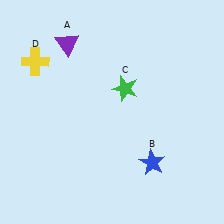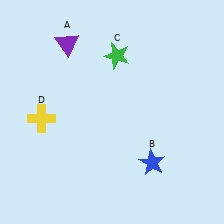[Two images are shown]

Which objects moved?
The objects that moved are: the green star (C), the yellow cross (D).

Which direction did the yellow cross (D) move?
The yellow cross (D) moved down.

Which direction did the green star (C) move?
The green star (C) moved up.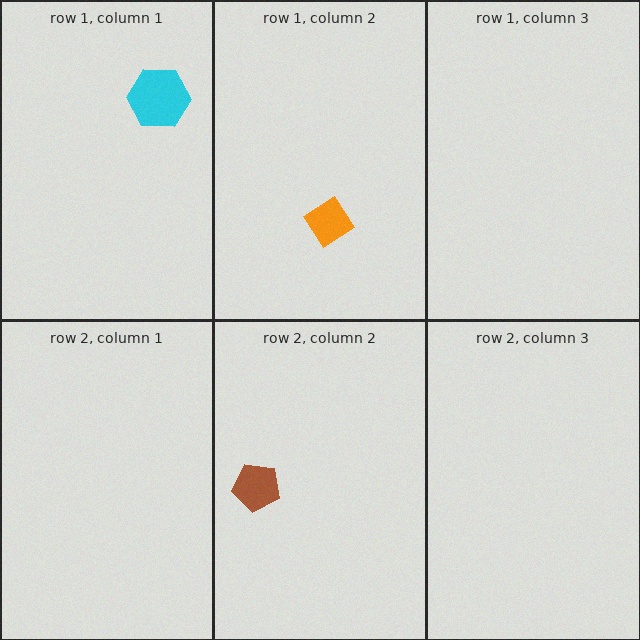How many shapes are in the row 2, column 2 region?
1.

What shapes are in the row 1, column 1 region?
The cyan hexagon.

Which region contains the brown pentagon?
The row 2, column 2 region.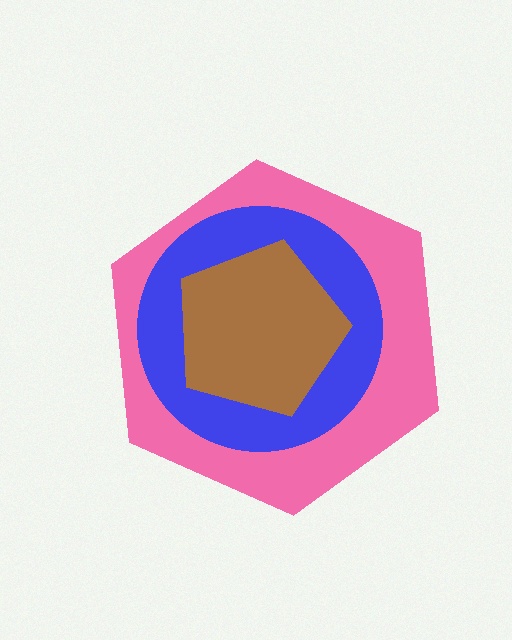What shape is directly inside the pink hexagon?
The blue circle.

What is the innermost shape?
The brown pentagon.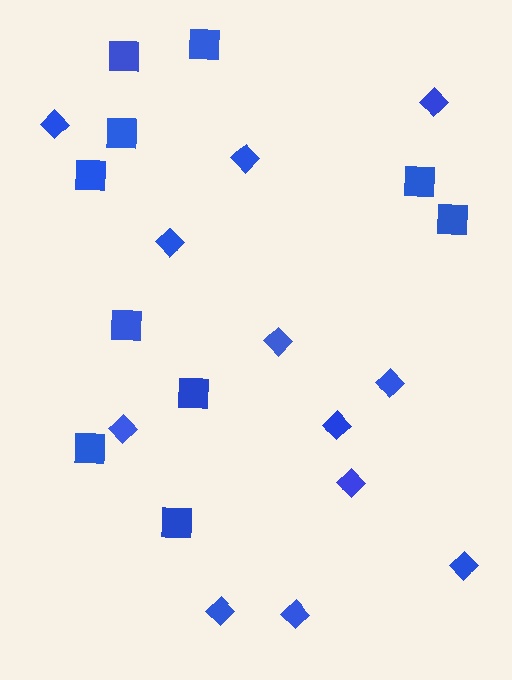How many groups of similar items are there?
There are 2 groups: one group of diamonds (12) and one group of squares (10).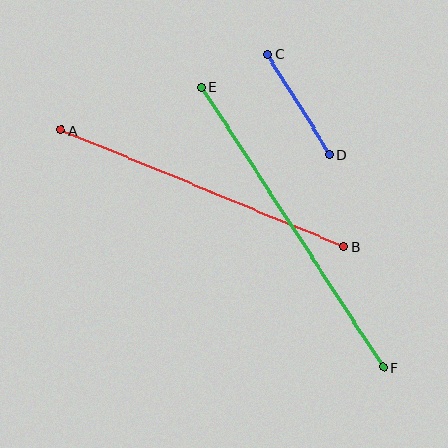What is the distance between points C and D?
The distance is approximately 118 pixels.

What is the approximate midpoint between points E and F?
The midpoint is at approximately (292, 227) pixels.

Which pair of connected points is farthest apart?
Points E and F are farthest apart.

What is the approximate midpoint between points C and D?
The midpoint is at approximately (298, 104) pixels.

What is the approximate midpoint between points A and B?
The midpoint is at approximately (202, 188) pixels.